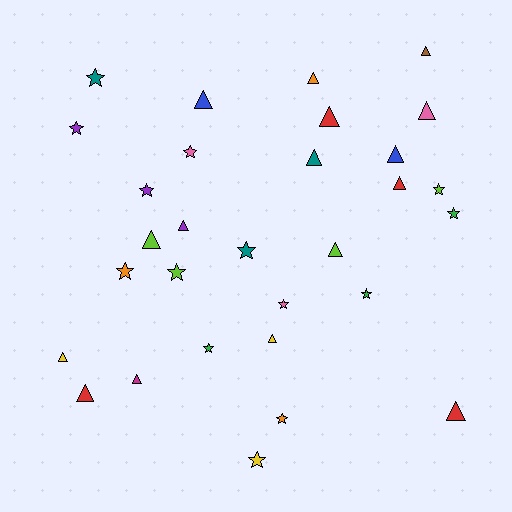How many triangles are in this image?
There are 16 triangles.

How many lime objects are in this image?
There are 4 lime objects.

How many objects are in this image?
There are 30 objects.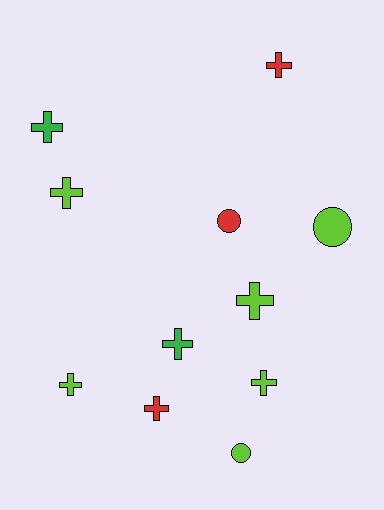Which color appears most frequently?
Lime, with 6 objects.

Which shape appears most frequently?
Cross, with 8 objects.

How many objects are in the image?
There are 11 objects.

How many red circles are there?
There is 1 red circle.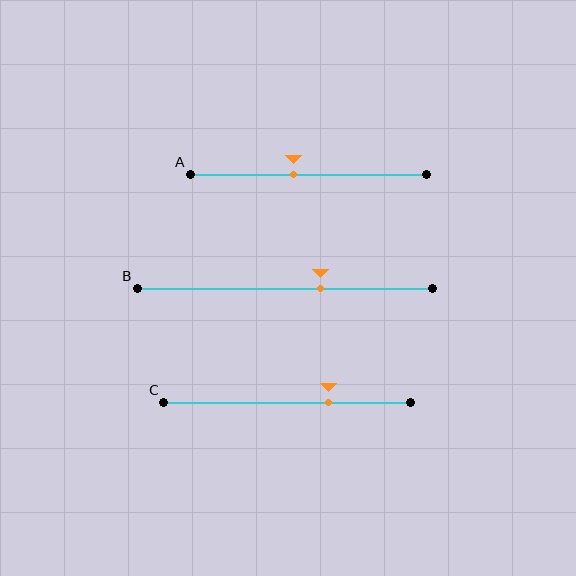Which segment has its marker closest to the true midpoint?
Segment A has its marker closest to the true midpoint.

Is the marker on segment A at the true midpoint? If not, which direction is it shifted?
No, the marker on segment A is shifted to the left by about 6% of the segment length.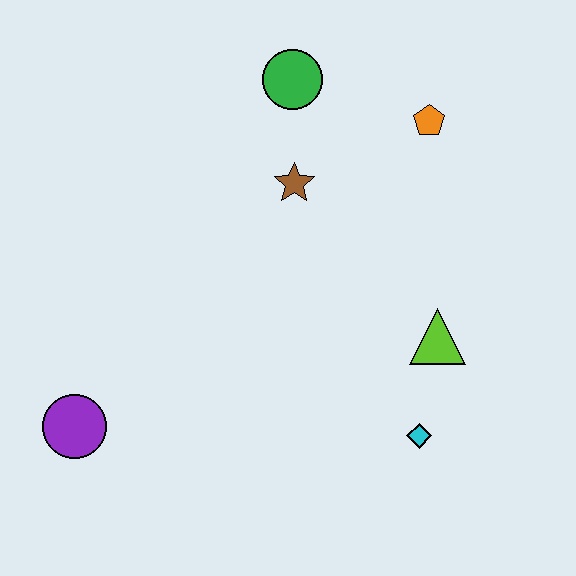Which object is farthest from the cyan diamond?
The green circle is farthest from the cyan diamond.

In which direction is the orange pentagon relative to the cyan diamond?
The orange pentagon is above the cyan diamond.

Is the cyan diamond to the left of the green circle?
No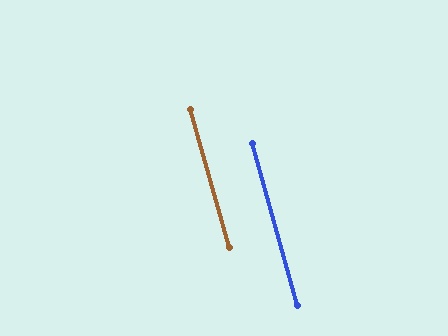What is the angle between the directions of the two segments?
Approximately 0 degrees.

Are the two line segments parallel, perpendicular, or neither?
Parallel — their directions differ by only 0.2°.